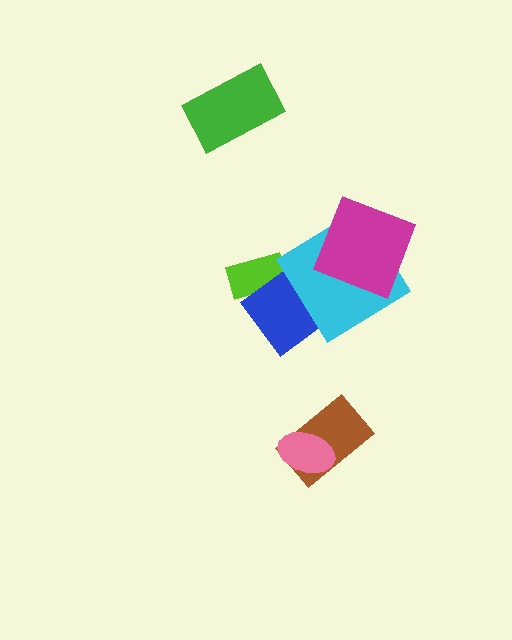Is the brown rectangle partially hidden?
Yes, it is partially covered by another shape.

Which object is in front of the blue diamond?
The cyan diamond is in front of the blue diamond.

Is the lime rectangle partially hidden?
Yes, it is partially covered by another shape.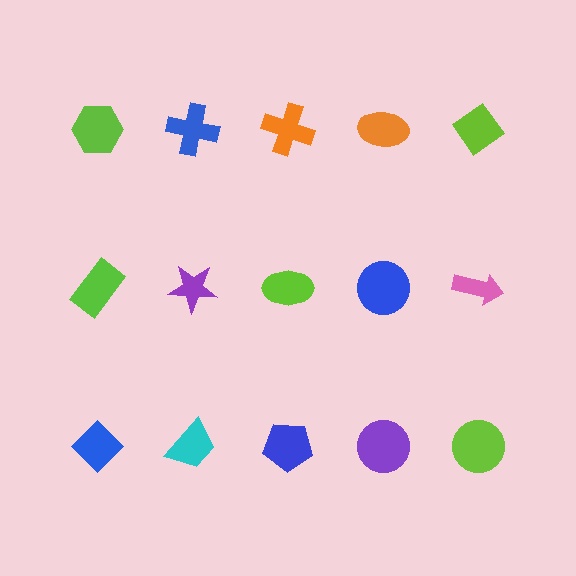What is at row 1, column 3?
An orange cross.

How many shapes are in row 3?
5 shapes.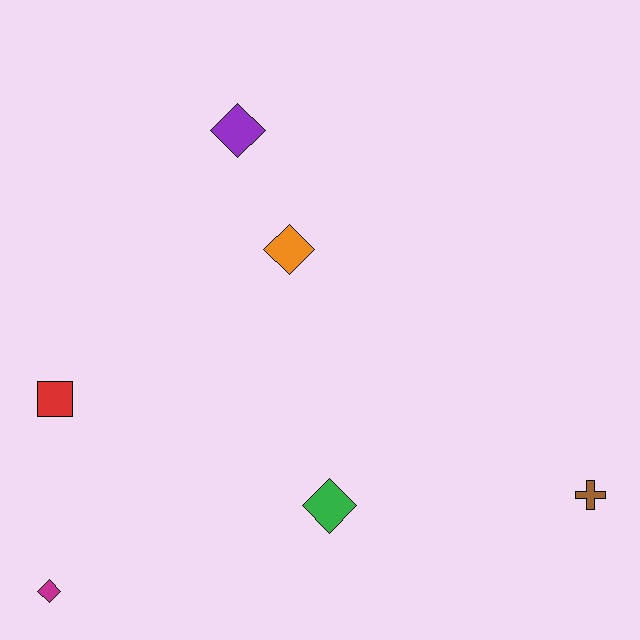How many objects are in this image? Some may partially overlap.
There are 6 objects.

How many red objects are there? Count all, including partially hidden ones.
There is 1 red object.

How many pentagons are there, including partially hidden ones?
There are no pentagons.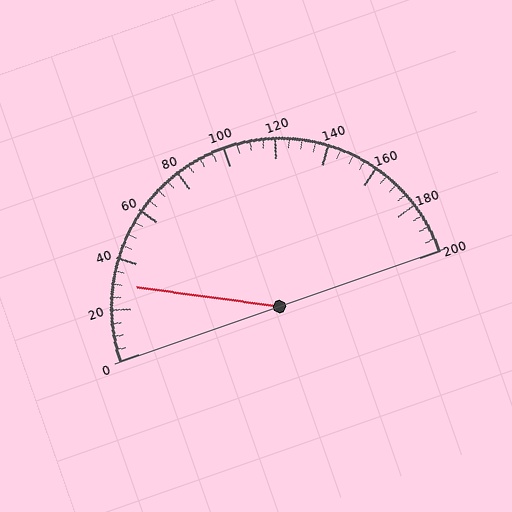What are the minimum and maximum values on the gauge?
The gauge ranges from 0 to 200.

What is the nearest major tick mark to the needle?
The nearest major tick mark is 40.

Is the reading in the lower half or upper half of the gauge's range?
The reading is in the lower half of the range (0 to 200).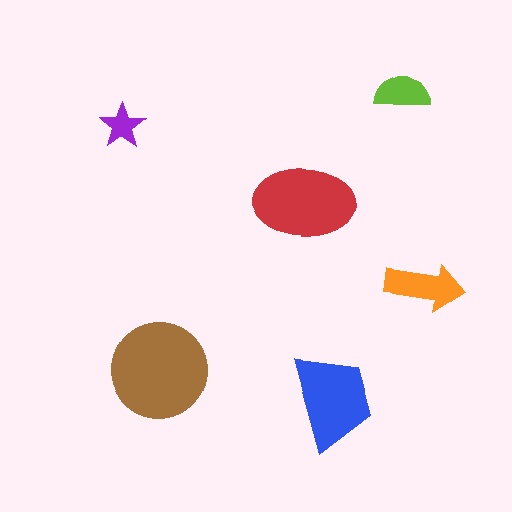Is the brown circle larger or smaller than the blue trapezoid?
Larger.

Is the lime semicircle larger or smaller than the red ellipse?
Smaller.